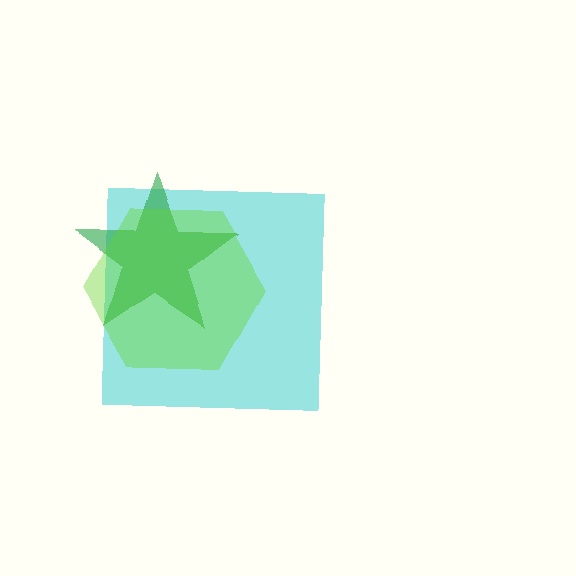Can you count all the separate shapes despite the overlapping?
Yes, there are 3 separate shapes.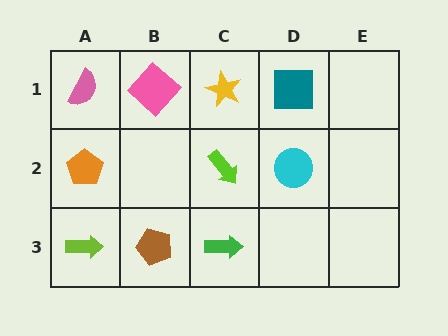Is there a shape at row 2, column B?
No, that cell is empty.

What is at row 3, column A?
A lime arrow.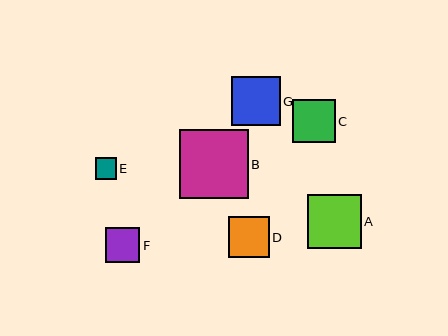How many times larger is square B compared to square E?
Square B is approximately 3.3 times the size of square E.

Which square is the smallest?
Square E is the smallest with a size of approximately 21 pixels.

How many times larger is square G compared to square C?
Square G is approximately 1.1 times the size of square C.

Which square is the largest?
Square B is the largest with a size of approximately 69 pixels.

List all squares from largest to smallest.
From largest to smallest: B, A, G, C, D, F, E.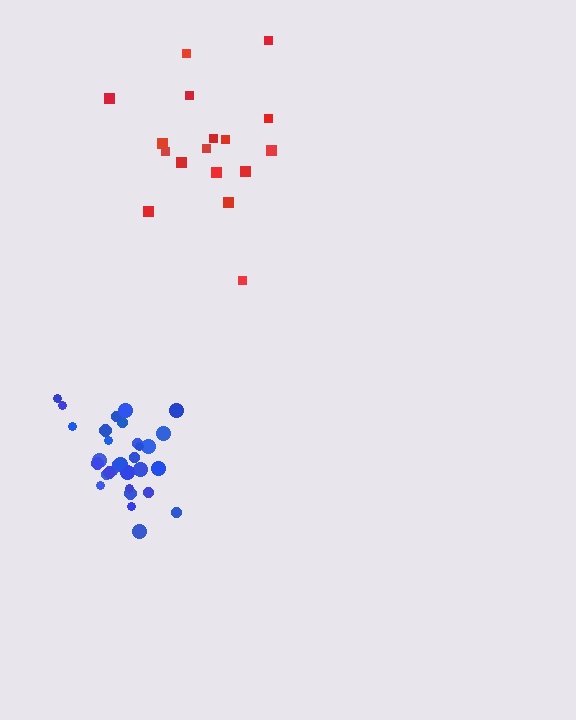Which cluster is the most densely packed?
Blue.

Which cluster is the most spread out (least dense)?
Red.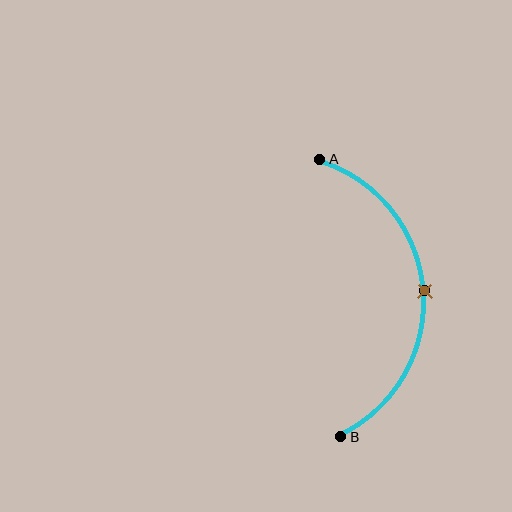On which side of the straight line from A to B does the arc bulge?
The arc bulges to the right of the straight line connecting A and B.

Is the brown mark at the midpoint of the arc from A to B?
Yes. The brown mark lies on the arc at equal arc-length from both A and B — it is the arc midpoint.